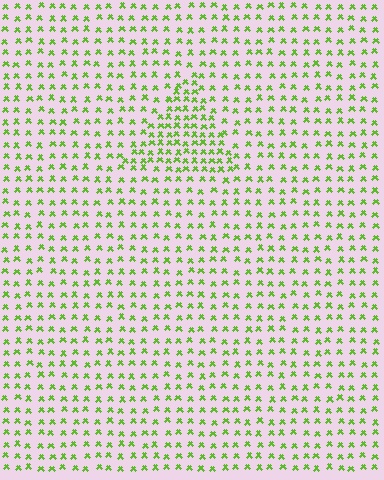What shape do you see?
I see a triangle.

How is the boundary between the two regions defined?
The boundary is defined by a change in element density (approximately 1.8x ratio). All elements are the same color, size, and shape.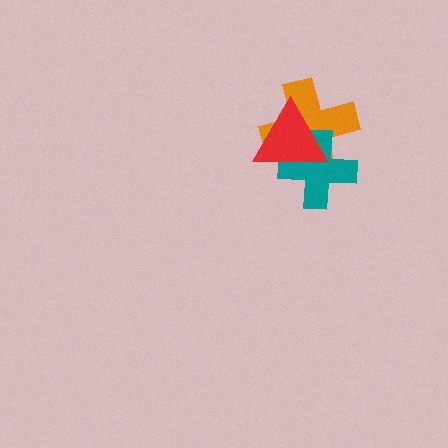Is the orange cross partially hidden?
Yes, it is partially covered by another shape.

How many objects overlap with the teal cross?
2 objects overlap with the teal cross.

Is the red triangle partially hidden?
No, no other shape covers it.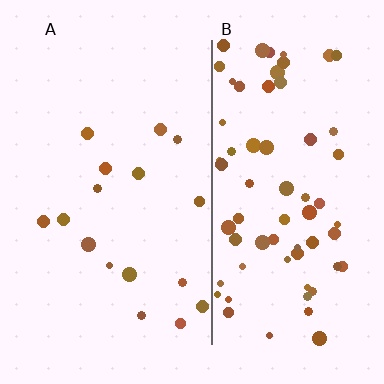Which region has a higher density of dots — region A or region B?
B (the right).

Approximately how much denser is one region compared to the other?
Approximately 4.2× — region B over region A.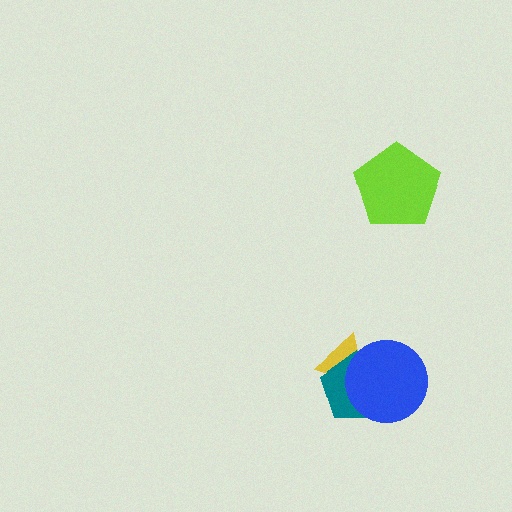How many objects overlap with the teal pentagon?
2 objects overlap with the teal pentagon.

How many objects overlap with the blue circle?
2 objects overlap with the blue circle.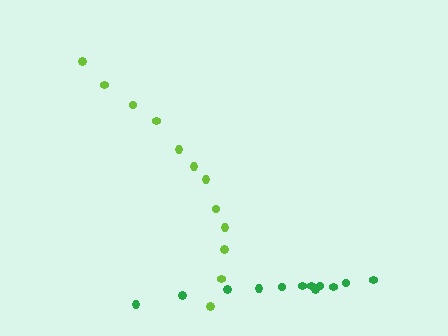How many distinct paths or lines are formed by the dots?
There are 2 distinct paths.